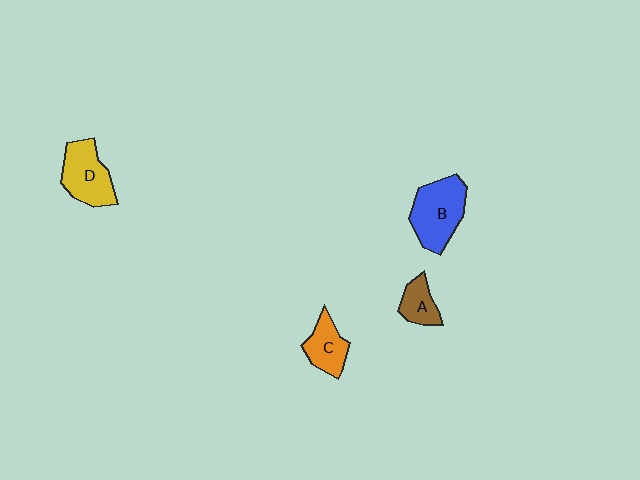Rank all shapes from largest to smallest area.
From largest to smallest: B (blue), D (yellow), C (orange), A (brown).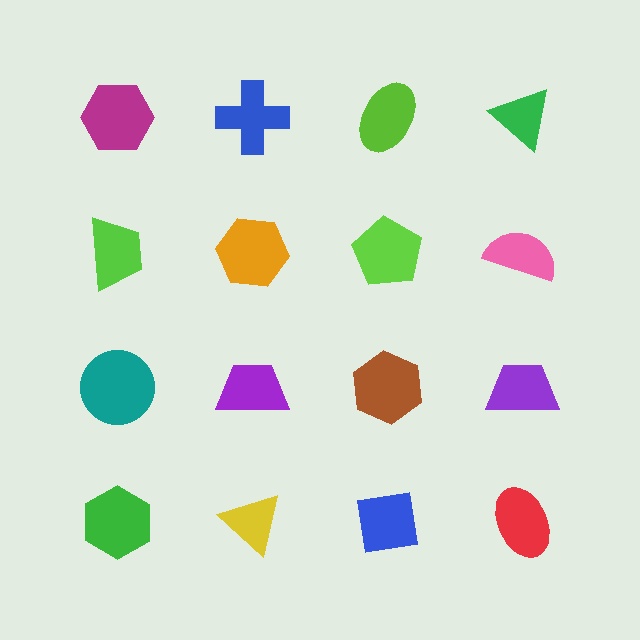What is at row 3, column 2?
A purple trapezoid.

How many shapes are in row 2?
4 shapes.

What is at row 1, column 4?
A green triangle.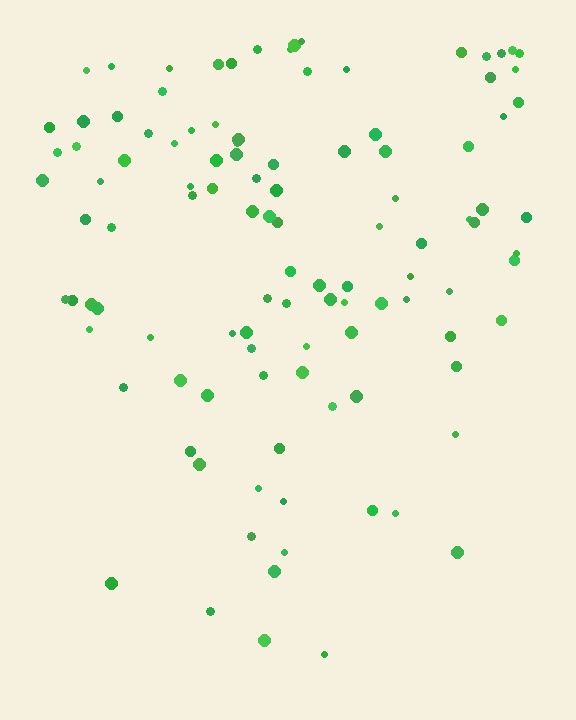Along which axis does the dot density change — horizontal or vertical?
Vertical.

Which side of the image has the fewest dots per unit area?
The bottom.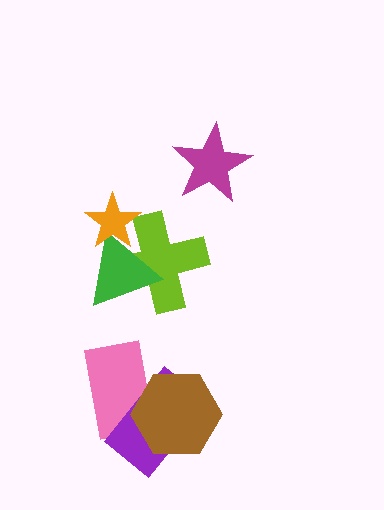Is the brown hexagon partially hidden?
No, no other shape covers it.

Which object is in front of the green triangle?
The orange star is in front of the green triangle.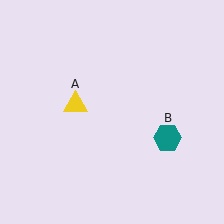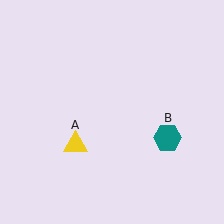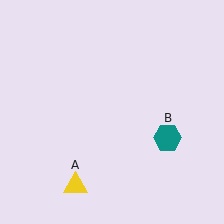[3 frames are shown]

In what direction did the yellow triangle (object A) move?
The yellow triangle (object A) moved down.